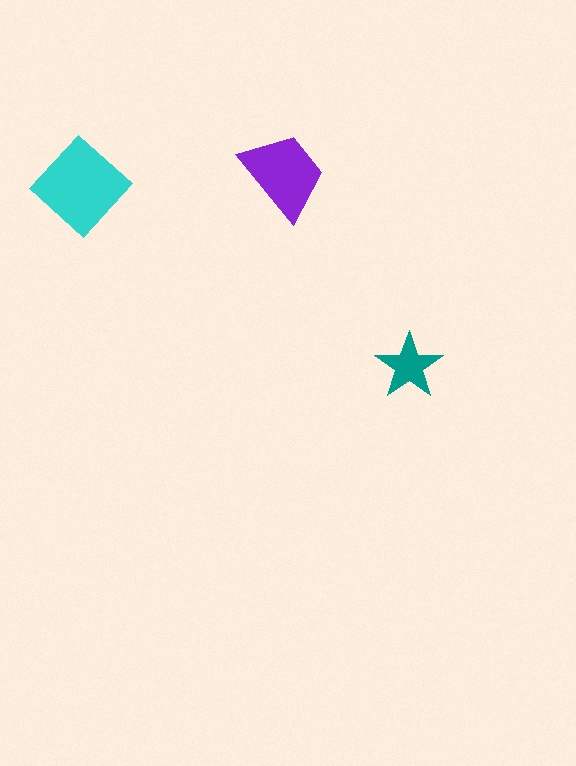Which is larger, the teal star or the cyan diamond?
The cyan diamond.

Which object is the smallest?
The teal star.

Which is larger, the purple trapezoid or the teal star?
The purple trapezoid.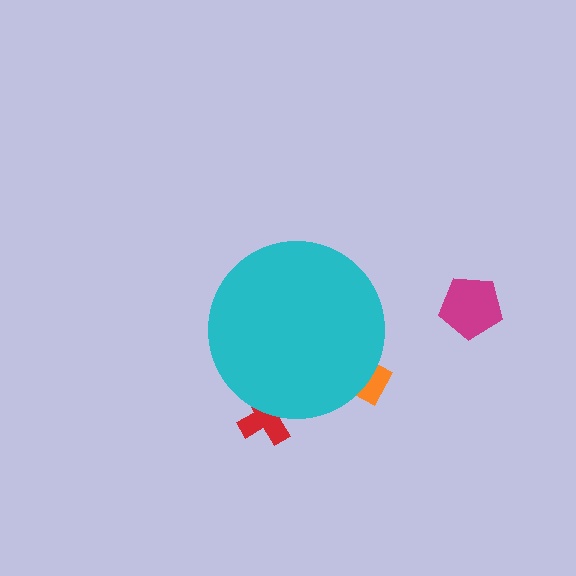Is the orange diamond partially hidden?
Yes, the orange diamond is partially hidden behind the cyan circle.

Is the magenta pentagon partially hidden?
No, the magenta pentagon is fully visible.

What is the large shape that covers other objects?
A cyan circle.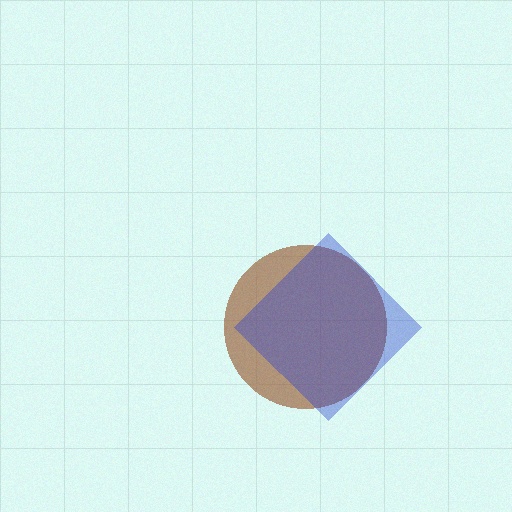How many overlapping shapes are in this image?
There are 2 overlapping shapes in the image.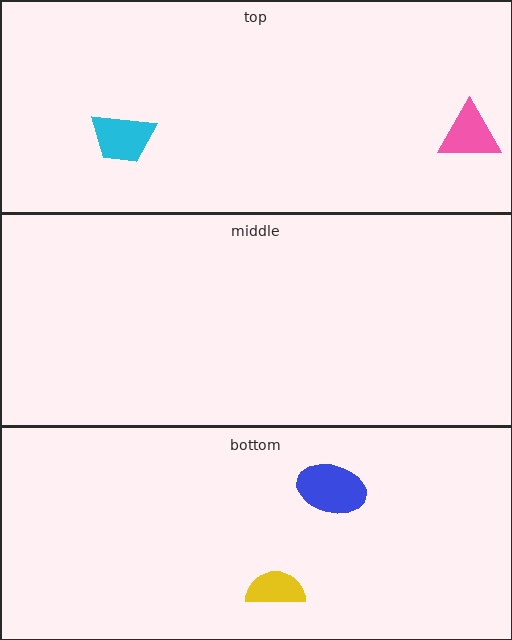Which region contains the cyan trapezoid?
The top region.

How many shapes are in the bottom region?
2.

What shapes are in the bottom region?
The yellow semicircle, the blue ellipse.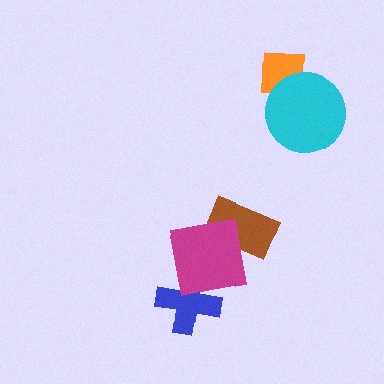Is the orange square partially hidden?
Yes, it is partially covered by another shape.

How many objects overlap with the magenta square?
2 objects overlap with the magenta square.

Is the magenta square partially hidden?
No, no other shape covers it.